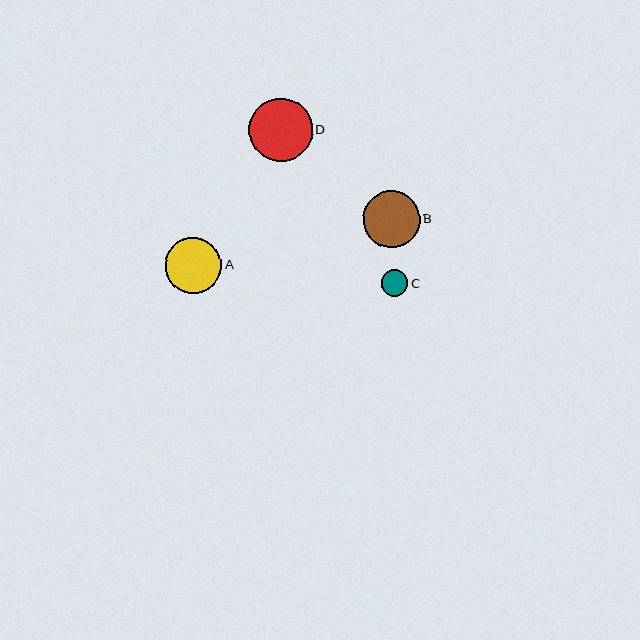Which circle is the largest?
Circle D is the largest with a size of approximately 64 pixels.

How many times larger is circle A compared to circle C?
Circle A is approximately 2.1 times the size of circle C.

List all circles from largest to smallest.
From largest to smallest: D, B, A, C.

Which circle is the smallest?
Circle C is the smallest with a size of approximately 27 pixels.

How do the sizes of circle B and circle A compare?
Circle B and circle A are approximately the same size.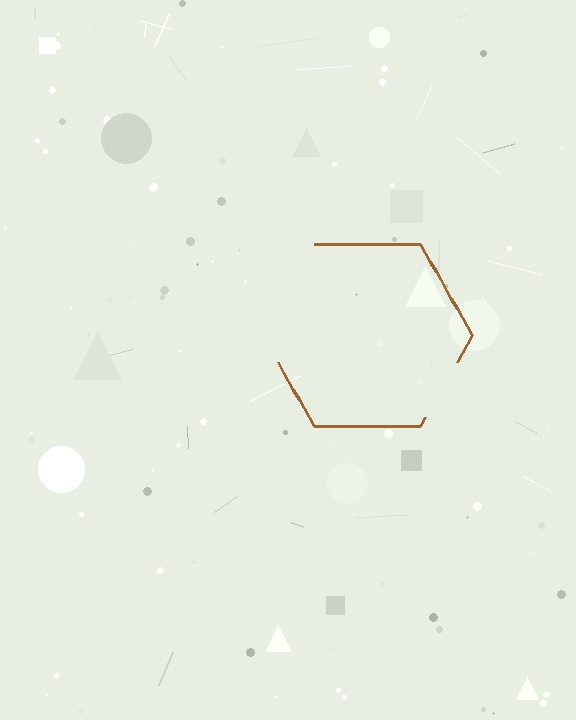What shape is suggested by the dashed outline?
The dashed outline suggests a hexagon.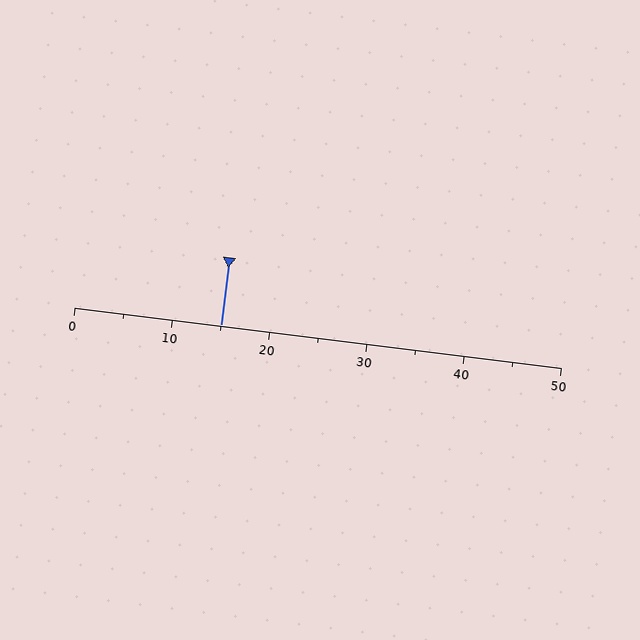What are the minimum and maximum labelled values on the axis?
The axis runs from 0 to 50.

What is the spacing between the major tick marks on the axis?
The major ticks are spaced 10 apart.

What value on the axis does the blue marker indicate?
The marker indicates approximately 15.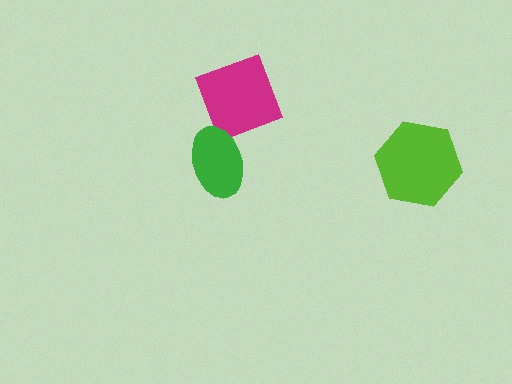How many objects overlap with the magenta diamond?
1 object overlaps with the magenta diamond.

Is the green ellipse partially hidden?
No, no other shape covers it.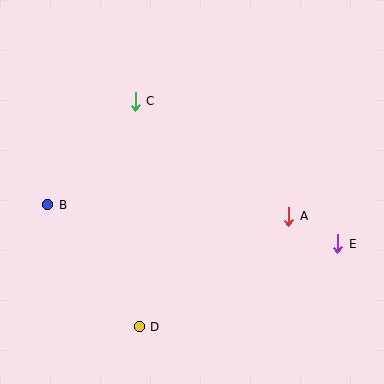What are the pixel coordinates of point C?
Point C is at (135, 101).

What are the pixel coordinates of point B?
Point B is at (48, 205).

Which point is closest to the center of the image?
Point A at (289, 216) is closest to the center.